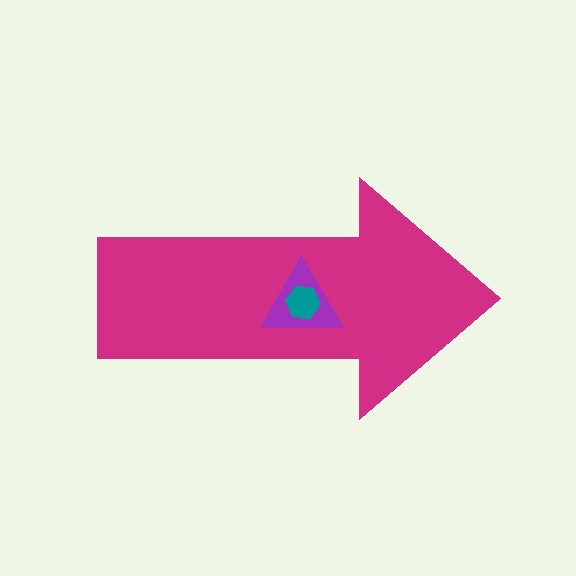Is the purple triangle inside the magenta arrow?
Yes.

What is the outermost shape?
The magenta arrow.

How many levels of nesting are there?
3.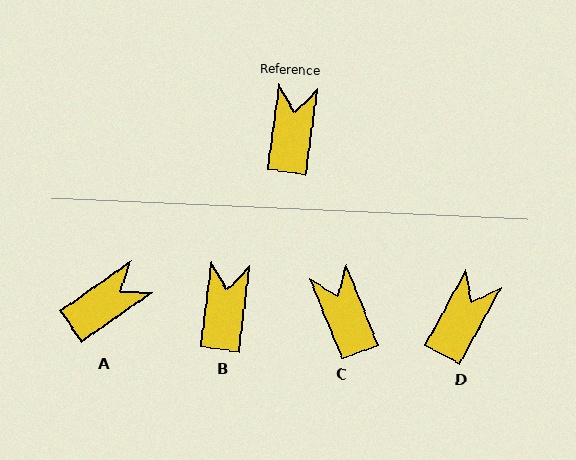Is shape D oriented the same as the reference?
No, it is off by about 21 degrees.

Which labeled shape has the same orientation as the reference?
B.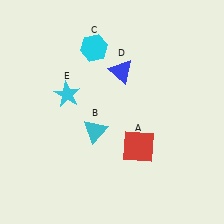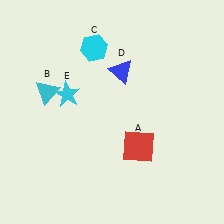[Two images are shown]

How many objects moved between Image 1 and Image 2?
1 object moved between the two images.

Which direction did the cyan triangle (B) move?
The cyan triangle (B) moved left.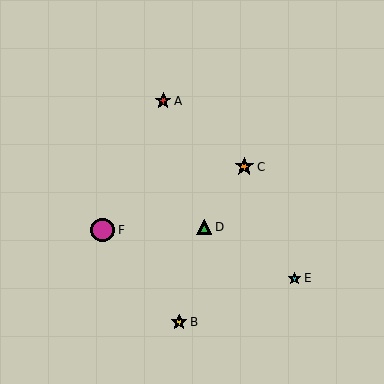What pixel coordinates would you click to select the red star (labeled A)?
Click at (163, 101) to select the red star A.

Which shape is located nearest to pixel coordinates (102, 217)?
The magenta circle (labeled F) at (103, 230) is nearest to that location.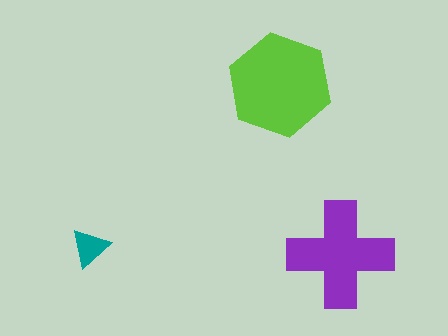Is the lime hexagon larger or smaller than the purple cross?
Larger.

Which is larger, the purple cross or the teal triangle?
The purple cross.